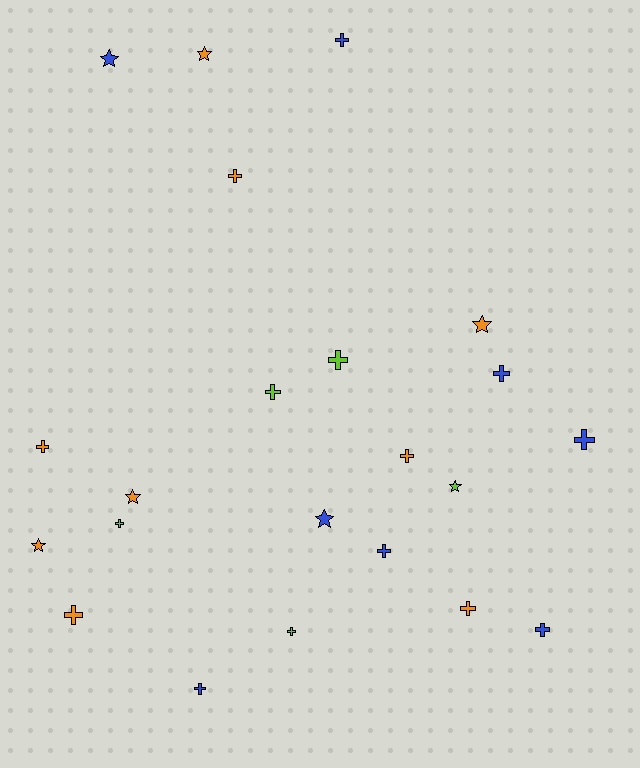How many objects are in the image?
There are 22 objects.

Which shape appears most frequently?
Cross, with 15 objects.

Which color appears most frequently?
Orange, with 9 objects.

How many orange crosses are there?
There are 5 orange crosses.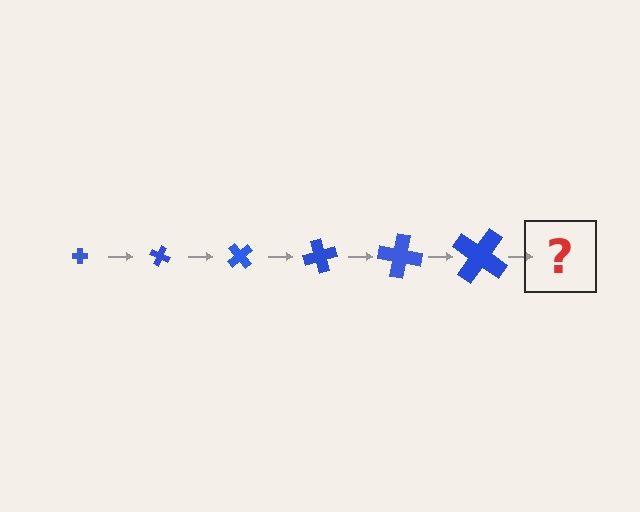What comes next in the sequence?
The next element should be a cross, larger than the previous one and rotated 150 degrees from the start.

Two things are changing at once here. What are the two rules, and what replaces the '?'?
The two rules are that the cross grows larger each step and it rotates 25 degrees each step. The '?' should be a cross, larger than the previous one and rotated 150 degrees from the start.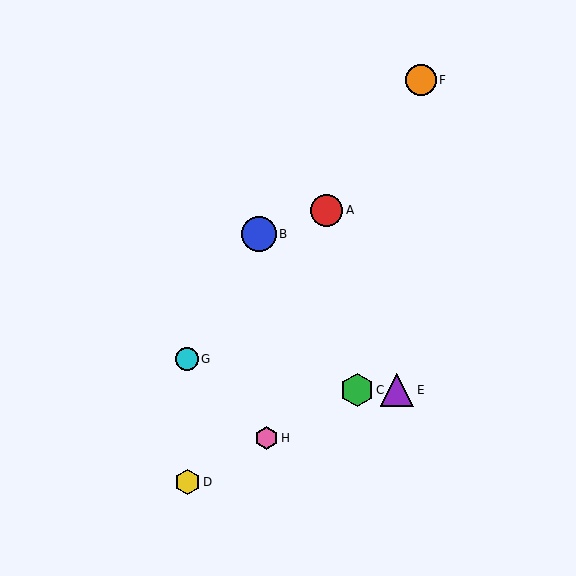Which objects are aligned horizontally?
Objects C, E are aligned horizontally.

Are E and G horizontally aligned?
No, E is at y≈390 and G is at y≈359.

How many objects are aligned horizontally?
2 objects (C, E) are aligned horizontally.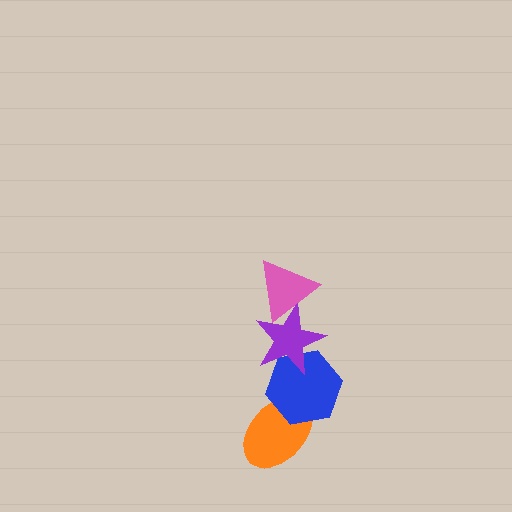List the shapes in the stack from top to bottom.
From top to bottom: the pink triangle, the purple star, the blue hexagon, the orange ellipse.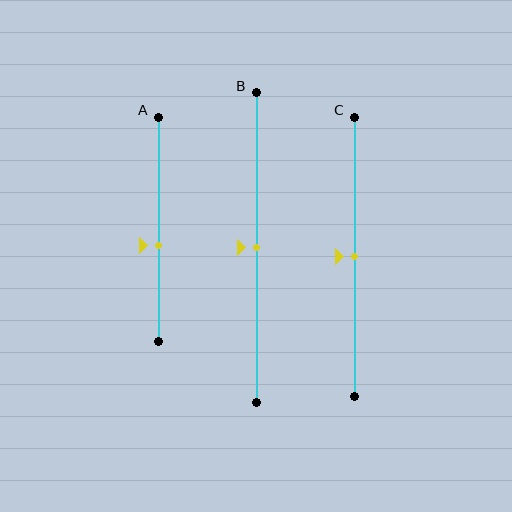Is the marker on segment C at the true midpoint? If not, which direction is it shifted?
Yes, the marker on segment C is at the true midpoint.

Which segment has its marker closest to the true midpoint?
Segment B has its marker closest to the true midpoint.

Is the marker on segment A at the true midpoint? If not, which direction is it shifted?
No, the marker on segment A is shifted downward by about 7% of the segment length.